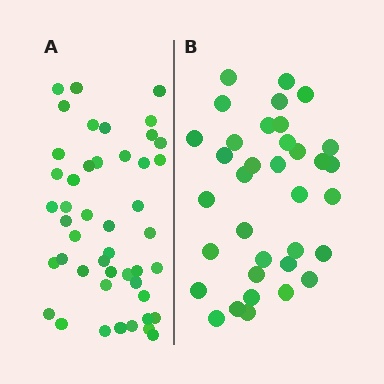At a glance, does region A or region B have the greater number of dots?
Region A (the left region) has more dots.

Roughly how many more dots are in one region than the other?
Region A has roughly 12 or so more dots than region B.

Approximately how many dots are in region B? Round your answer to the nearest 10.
About 40 dots. (The exact count is 35, which rounds to 40.)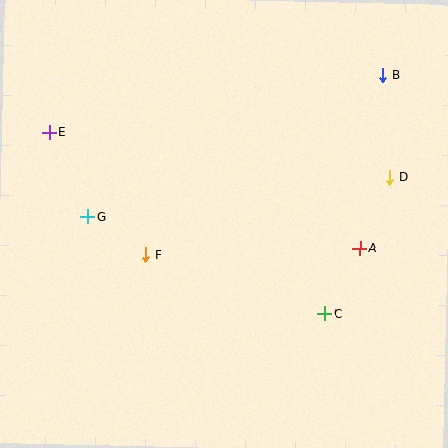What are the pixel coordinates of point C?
Point C is at (325, 313).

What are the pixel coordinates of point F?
Point F is at (146, 254).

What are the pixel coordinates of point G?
Point G is at (88, 217).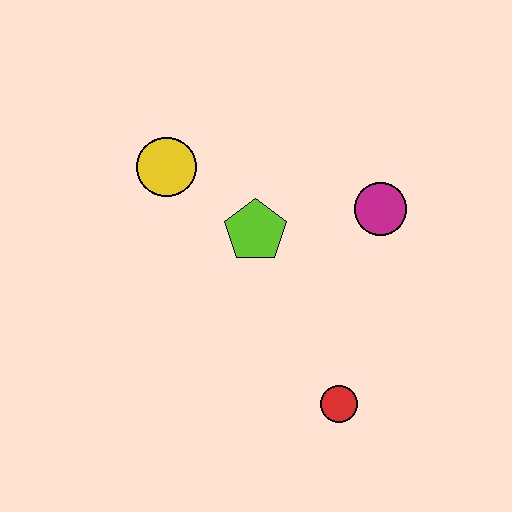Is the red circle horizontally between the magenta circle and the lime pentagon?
Yes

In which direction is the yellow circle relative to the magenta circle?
The yellow circle is to the left of the magenta circle.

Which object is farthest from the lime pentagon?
The red circle is farthest from the lime pentagon.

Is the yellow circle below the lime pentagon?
No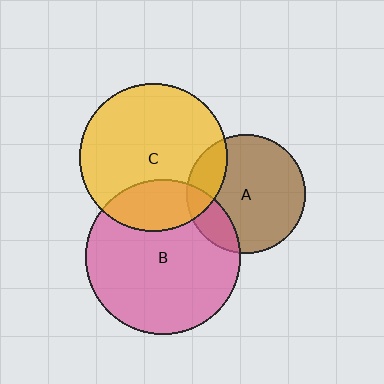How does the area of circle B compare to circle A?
Approximately 1.7 times.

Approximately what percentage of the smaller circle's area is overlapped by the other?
Approximately 20%.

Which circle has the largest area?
Circle B (pink).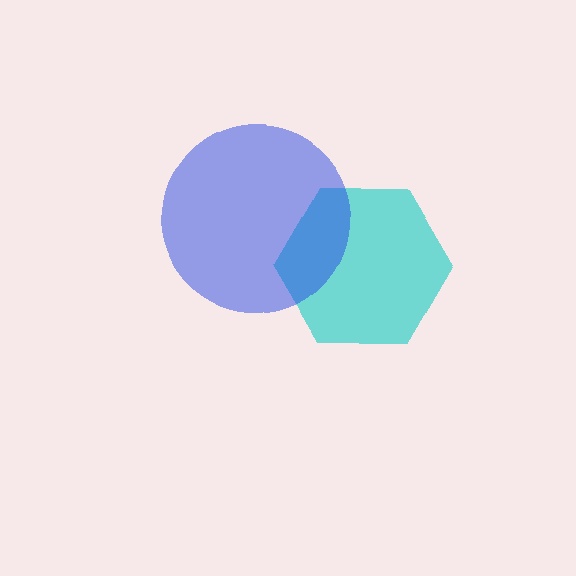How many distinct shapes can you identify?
There are 2 distinct shapes: a cyan hexagon, a blue circle.